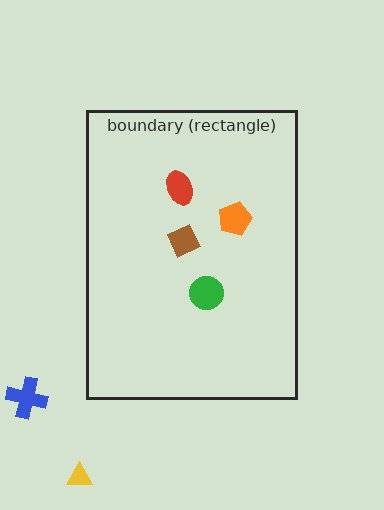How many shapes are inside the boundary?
4 inside, 2 outside.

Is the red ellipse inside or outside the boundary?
Inside.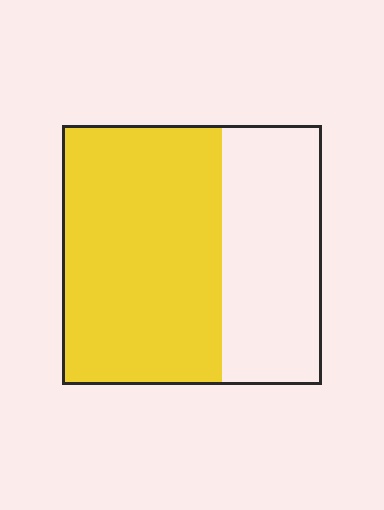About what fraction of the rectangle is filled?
About five eighths (5/8).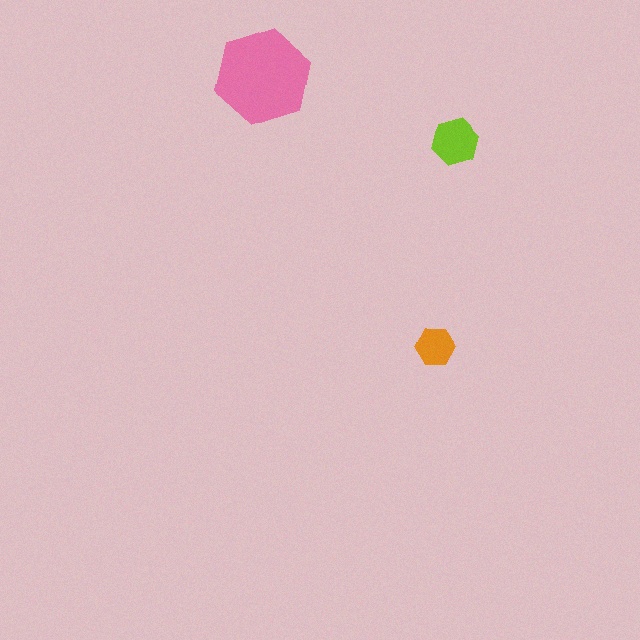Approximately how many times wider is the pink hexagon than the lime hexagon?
About 2 times wider.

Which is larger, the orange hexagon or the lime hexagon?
The lime one.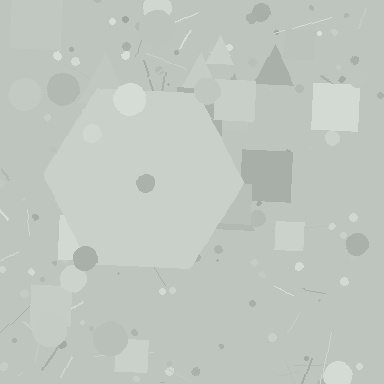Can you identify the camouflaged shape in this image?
The camouflaged shape is a hexagon.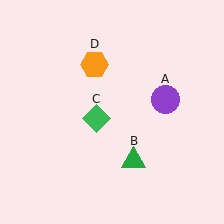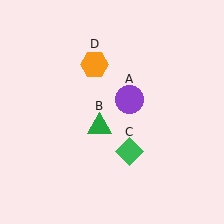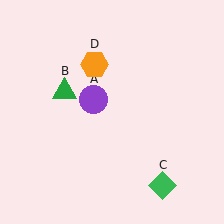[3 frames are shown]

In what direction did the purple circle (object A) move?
The purple circle (object A) moved left.